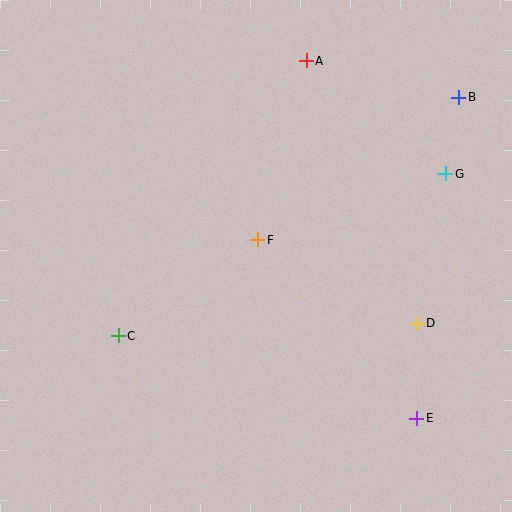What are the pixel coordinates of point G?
Point G is at (446, 174).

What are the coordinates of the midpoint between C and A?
The midpoint between C and A is at (212, 198).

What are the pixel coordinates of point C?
Point C is at (118, 336).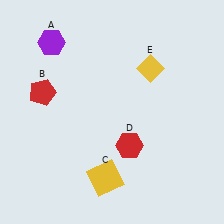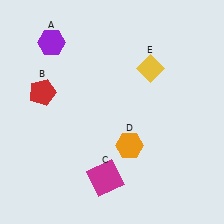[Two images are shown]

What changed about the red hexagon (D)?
In Image 1, D is red. In Image 2, it changed to orange.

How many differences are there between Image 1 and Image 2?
There are 2 differences between the two images.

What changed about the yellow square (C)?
In Image 1, C is yellow. In Image 2, it changed to magenta.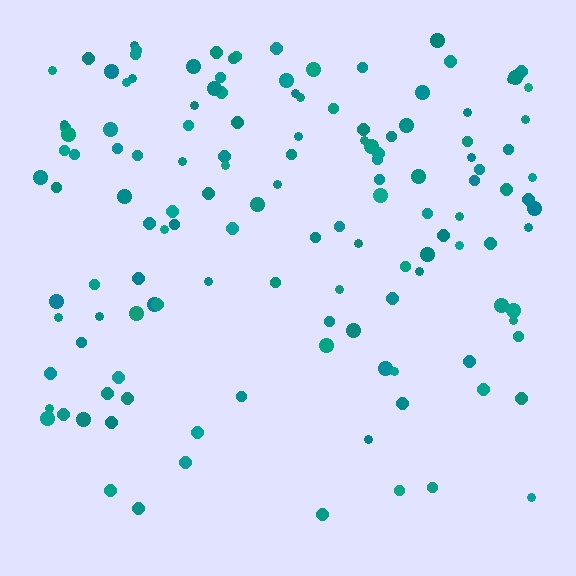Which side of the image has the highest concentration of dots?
The top.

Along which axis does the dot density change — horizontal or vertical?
Vertical.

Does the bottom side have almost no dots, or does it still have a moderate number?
Still a moderate number, just noticeably fewer than the top.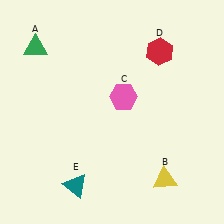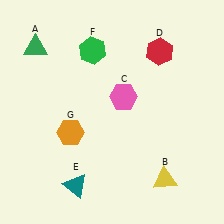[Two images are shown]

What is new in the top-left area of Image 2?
A green hexagon (F) was added in the top-left area of Image 2.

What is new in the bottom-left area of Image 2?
An orange hexagon (G) was added in the bottom-left area of Image 2.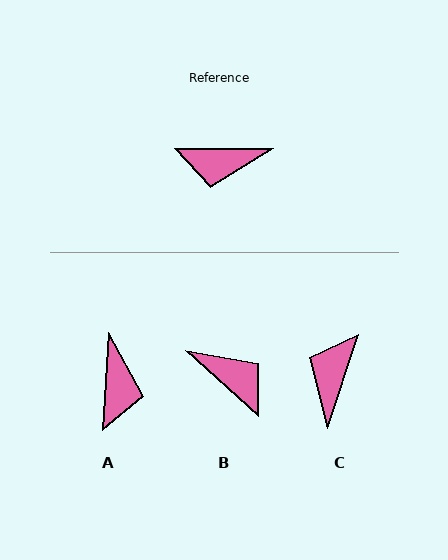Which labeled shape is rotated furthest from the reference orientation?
B, about 138 degrees away.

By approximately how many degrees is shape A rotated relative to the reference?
Approximately 87 degrees counter-clockwise.